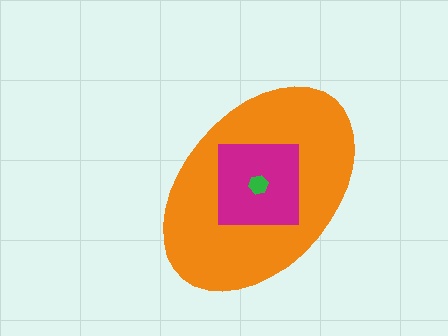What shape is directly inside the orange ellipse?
The magenta square.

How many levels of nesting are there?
3.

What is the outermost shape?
The orange ellipse.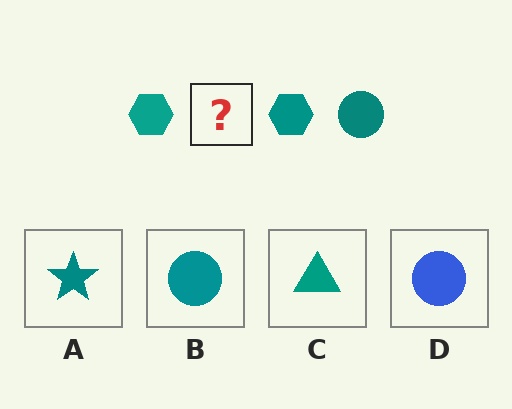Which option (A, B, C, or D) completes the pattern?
B.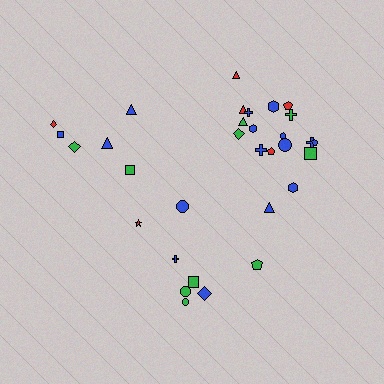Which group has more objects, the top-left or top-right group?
The top-right group.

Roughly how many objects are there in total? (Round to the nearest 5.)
Roughly 30 objects in total.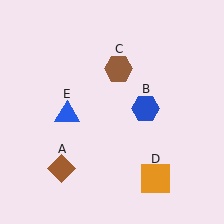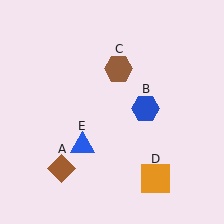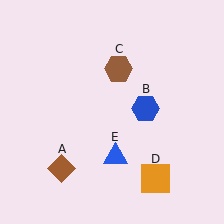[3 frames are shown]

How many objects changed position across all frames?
1 object changed position: blue triangle (object E).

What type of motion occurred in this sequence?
The blue triangle (object E) rotated counterclockwise around the center of the scene.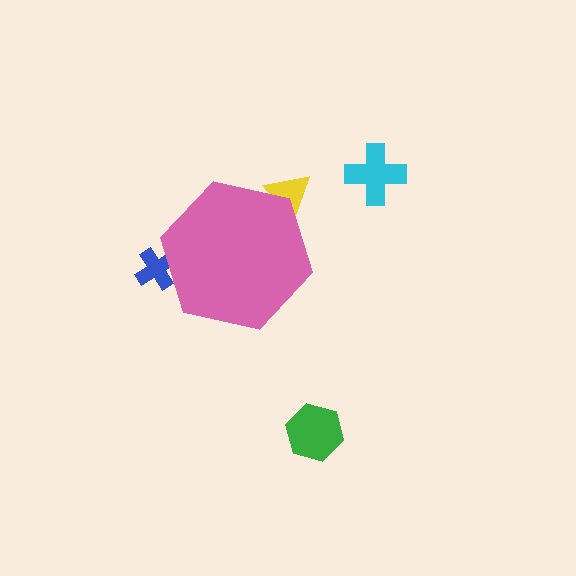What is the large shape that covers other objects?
A pink hexagon.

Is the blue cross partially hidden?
Yes, the blue cross is partially hidden behind the pink hexagon.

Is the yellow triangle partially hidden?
Yes, the yellow triangle is partially hidden behind the pink hexagon.